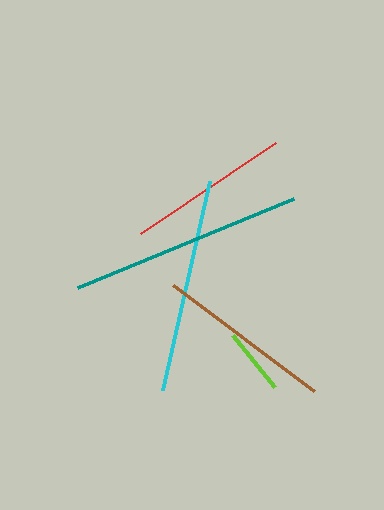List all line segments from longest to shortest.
From longest to shortest: teal, cyan, brown, red, lime.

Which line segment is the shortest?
The lime line is the shortest at approximately 67 pixels.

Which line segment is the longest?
The teal line is the longest at approximately 233 pixels.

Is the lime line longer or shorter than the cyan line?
The cyan line is longer than the lime line.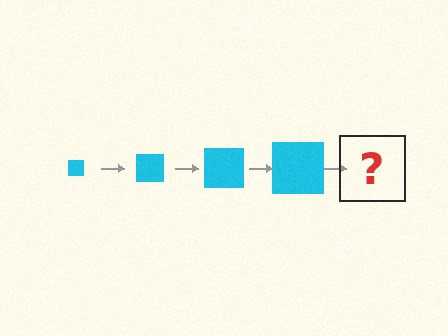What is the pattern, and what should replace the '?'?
The pattern is that the square gets progressively larger each step. The '?' should be a cyan square, larger than the previous one.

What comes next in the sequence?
The next element should be a cyan square, larger than the previous one.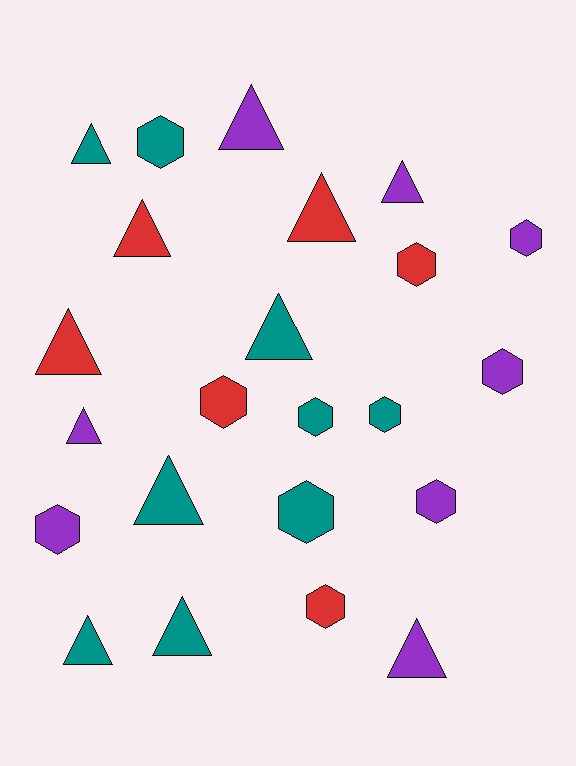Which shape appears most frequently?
Triangle, with 12 objects.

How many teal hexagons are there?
There are 4 teal hexagons.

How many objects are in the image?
There are 23 objects.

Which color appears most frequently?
Teal, with 9 objects.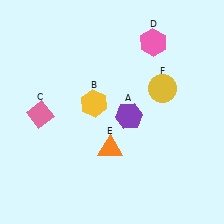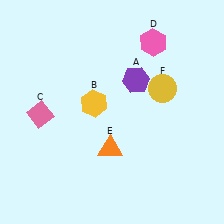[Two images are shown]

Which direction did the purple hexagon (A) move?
The purple hexagon (A) moved up.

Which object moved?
The purple hexagon (A) moved up.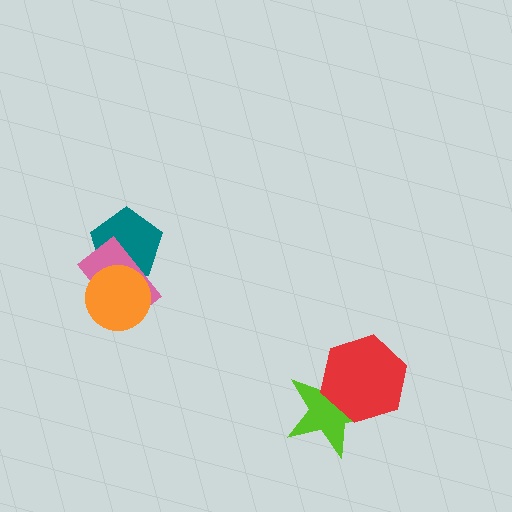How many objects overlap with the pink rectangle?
2 objects overlap with the pink rectangle.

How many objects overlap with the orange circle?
2 objects overlap with the orange circle.